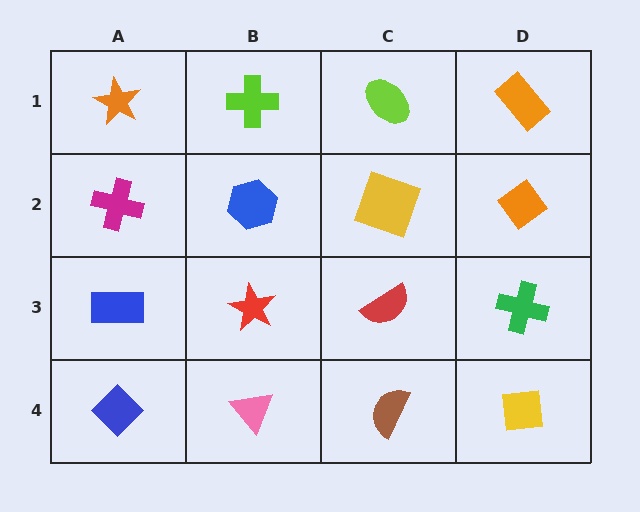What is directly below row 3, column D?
A yellow square.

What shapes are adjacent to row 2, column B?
A lime cross (row 1, column B), a red star (row 3, column B), a magenta cross (row 2, column A), a yellow square (row 2, column C).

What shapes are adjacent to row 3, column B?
A blue hexagon (row 2, column B), a pink triangle (row 4, column B), a blue rectangle (row 3, column A), a red semicircle (row 3, column C).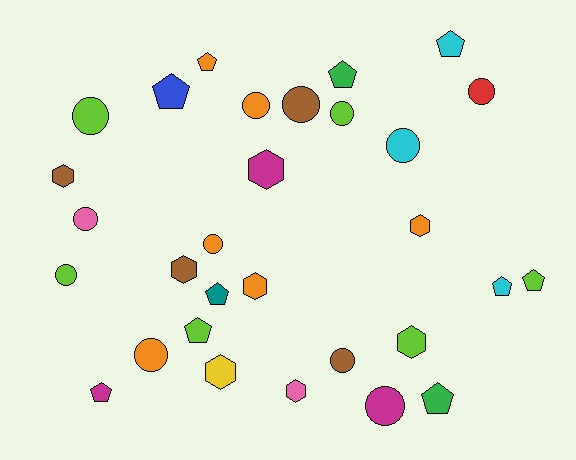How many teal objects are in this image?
There is 1 teal object.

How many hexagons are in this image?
There are 8 hexagons.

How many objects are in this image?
There are 30 objects.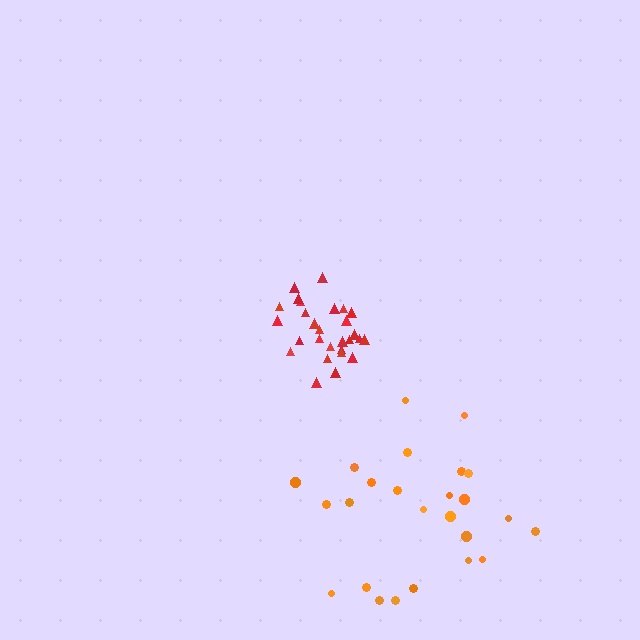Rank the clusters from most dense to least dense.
red, orange.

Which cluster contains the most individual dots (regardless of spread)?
Red (28).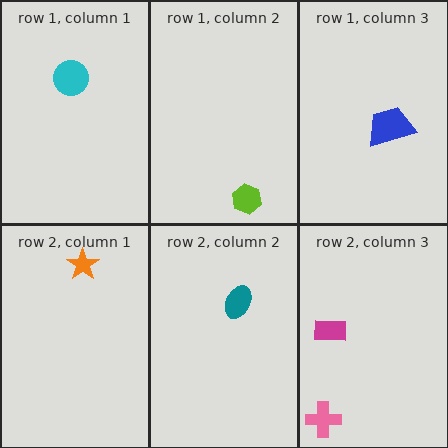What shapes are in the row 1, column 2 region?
The lime hexagon.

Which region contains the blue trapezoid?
The row 1, column 3 region.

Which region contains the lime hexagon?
The row 1, column 2 region.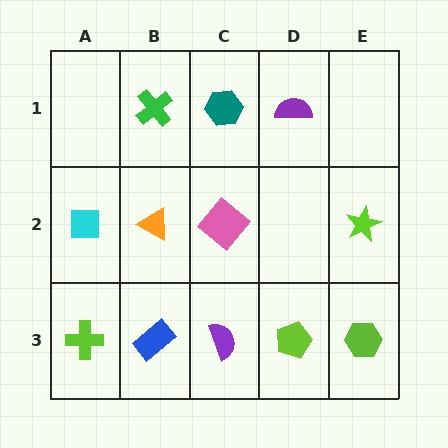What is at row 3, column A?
A lime cross.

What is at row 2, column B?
An orange triangle.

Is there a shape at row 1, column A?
No, that cell is empty.